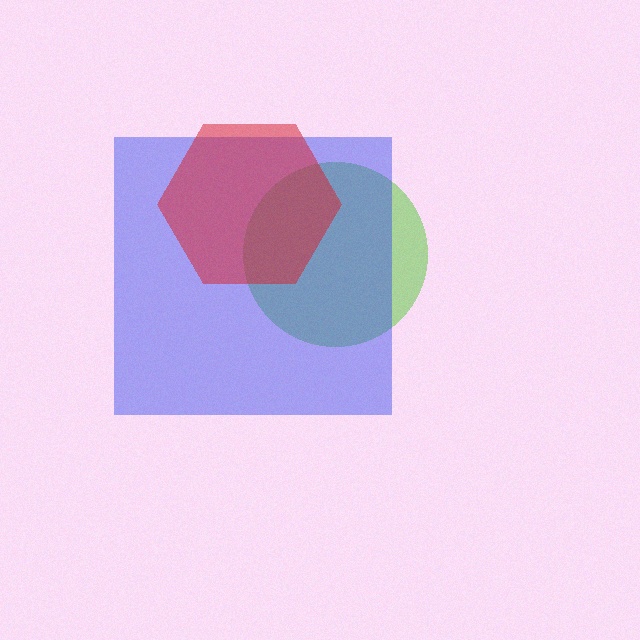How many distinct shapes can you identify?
There are 3 distinct shapes: a lime circle, a blue square, a red hexagon.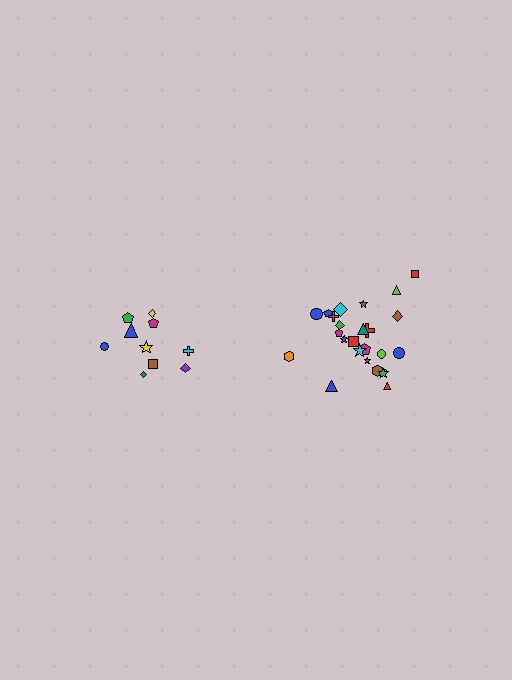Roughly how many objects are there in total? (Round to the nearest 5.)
Roughly 35 objects in total.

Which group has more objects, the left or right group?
The right group.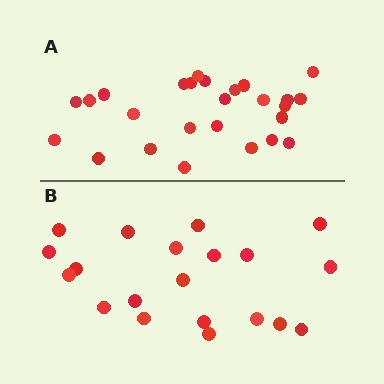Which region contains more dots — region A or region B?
Region A (the top region) has more dots.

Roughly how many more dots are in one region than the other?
Region A has about 6 more dots than region B.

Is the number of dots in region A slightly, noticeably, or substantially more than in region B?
Region A has noticeably more, but not dramatically so. The ratio is roughly 1.3 to 1.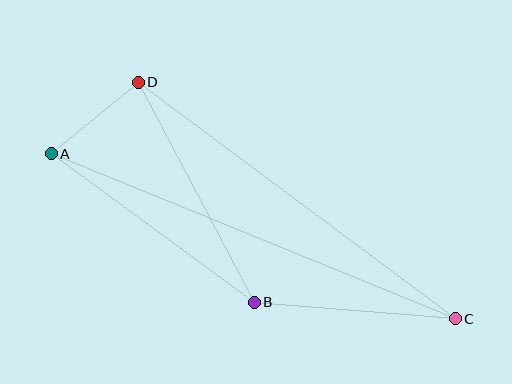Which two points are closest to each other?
Points A and D are closest to each other.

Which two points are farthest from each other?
Points A and C are farthest from each other.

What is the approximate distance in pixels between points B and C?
The distance between B and C is approximately 202 pixels.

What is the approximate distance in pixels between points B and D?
The distance between B and D is approximately 248 pixels.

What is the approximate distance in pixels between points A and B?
The distance between A and B is approximately 251 pixels.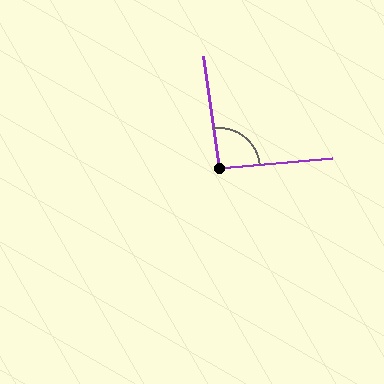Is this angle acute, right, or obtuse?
It is approximately a right angle.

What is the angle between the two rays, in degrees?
Approximately 93 degrees.